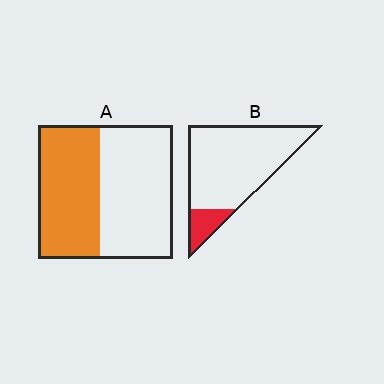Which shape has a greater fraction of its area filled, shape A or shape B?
Shape A.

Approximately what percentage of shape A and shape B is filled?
A is approximately 45% and B is approximately 15%.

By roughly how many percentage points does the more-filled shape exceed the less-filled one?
By roughly 30 percentage points (A over B).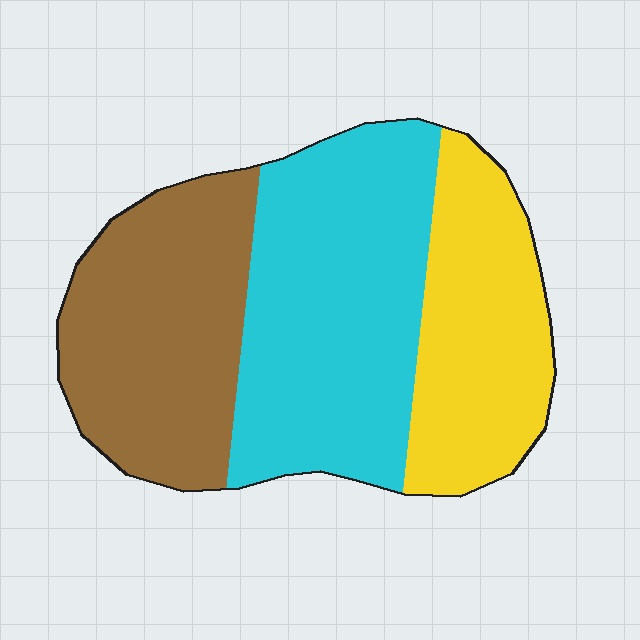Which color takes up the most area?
Cyan, at roughly 40%.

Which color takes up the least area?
Yellow, at roughly 25%.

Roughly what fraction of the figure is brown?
Brown covers around 30% of the figure.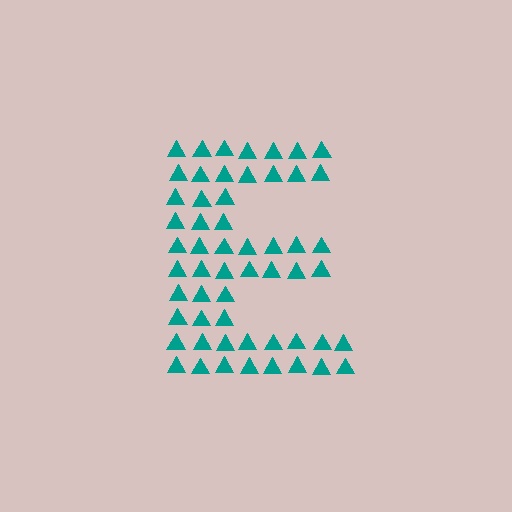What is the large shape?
The large shape is the letter E.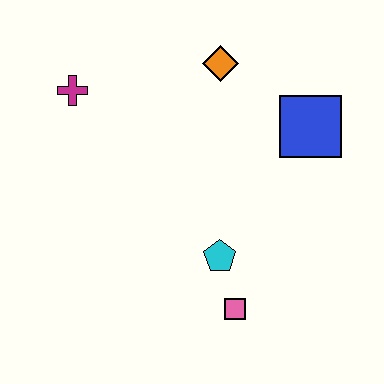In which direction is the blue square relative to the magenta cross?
The blue square is to the right of the magenta cross.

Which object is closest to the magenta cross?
The orange diamond is closest to the magenta cross.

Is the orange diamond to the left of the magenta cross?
No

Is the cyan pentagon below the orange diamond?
Yes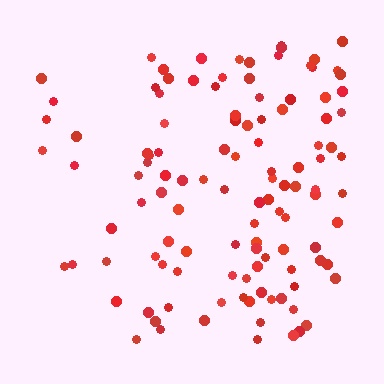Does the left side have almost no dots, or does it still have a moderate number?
Still a moderate number, just noticeably fewer than the right.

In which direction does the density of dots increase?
From left to right, with the right side densest.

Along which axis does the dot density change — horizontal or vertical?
Horizontal.